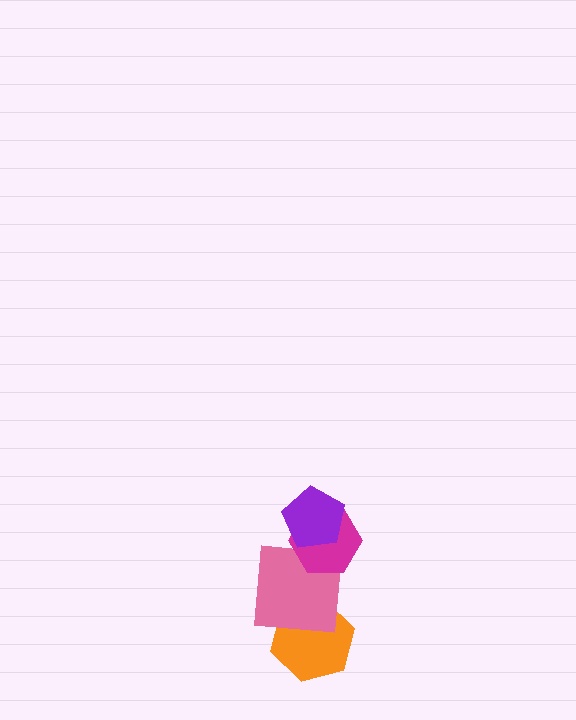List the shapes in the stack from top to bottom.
From top to bottom: the purple pentagon, the magenta hexagon, the pink square, the orange hexagon.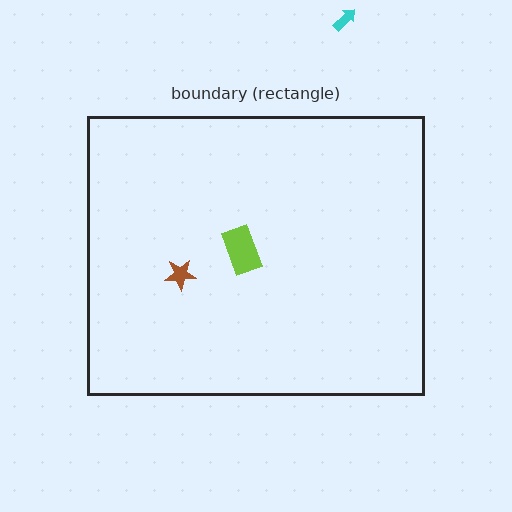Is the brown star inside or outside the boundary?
Inside.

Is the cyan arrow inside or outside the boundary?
Outside.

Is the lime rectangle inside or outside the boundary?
Inside.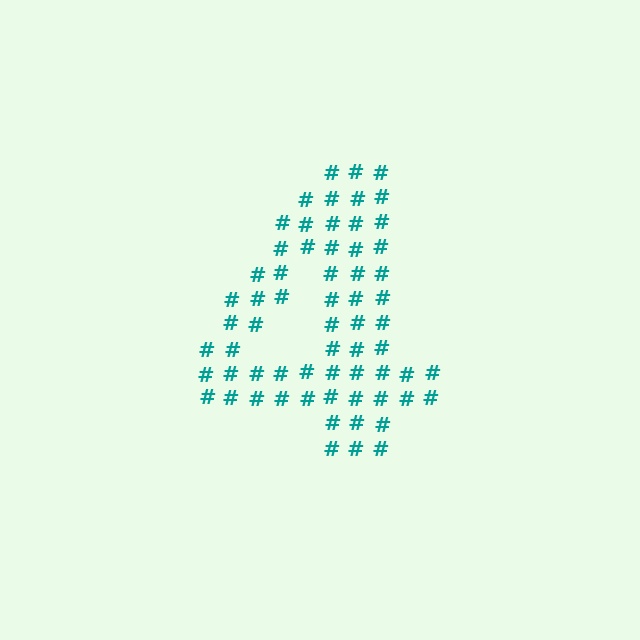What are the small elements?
The small elements are hash symbols.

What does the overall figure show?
The overall figure shows the digit 4.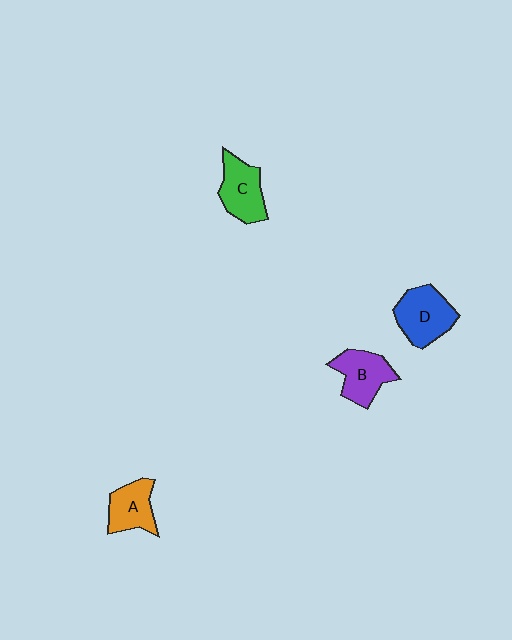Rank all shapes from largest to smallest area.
From largest to smallest: D (blue), C (green), B (purple), A (orange).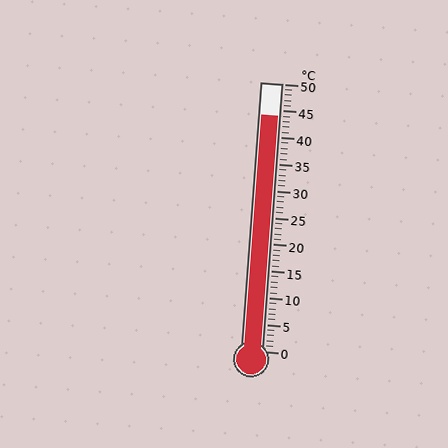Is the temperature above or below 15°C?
The temperature is above 15°C.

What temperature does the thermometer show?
The thermometer shows approximately 44°C.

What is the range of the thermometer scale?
The thermometer scale ranges from 0°C to 50°C.